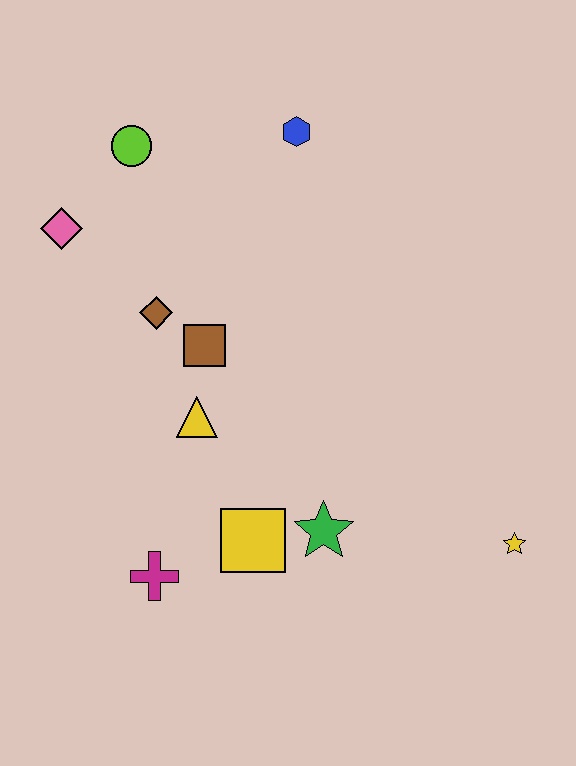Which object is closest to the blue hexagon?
The lime circle is closest to the blue hexagon.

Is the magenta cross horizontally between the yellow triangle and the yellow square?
No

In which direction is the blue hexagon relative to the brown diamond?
The blue hexagon is above the brown diamond.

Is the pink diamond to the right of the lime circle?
No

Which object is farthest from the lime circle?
The yellow star is farthest from the lime circle.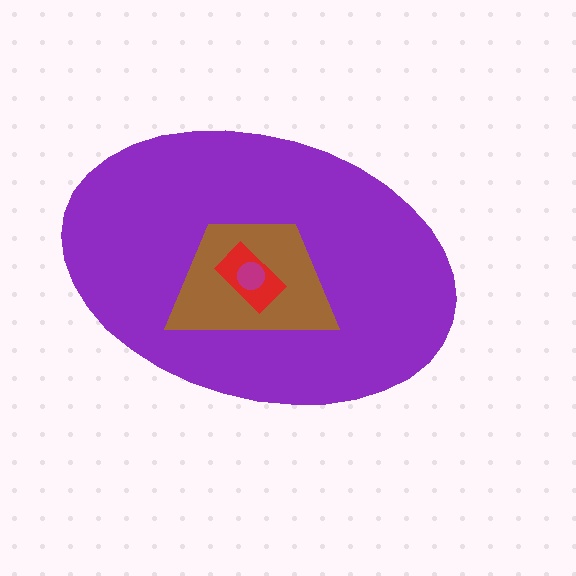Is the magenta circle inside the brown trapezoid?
Yes.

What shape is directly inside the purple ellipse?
The brown trapezoid.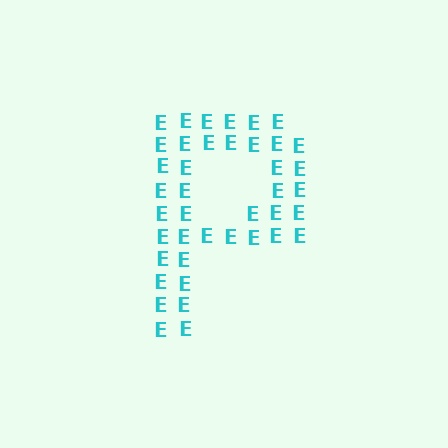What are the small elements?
The small elements are letter E's.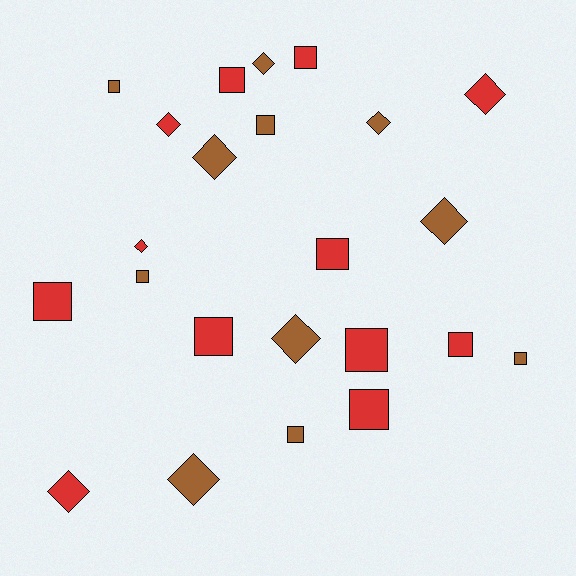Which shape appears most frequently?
Square, with 13 objects.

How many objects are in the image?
There are 23 objects.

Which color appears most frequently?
Red, with 12 objects.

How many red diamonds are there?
There are 4 red diamonds.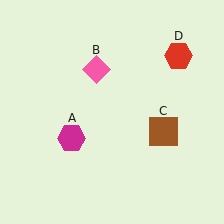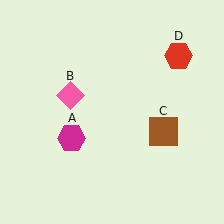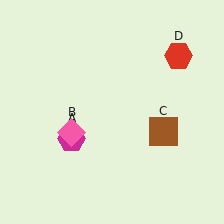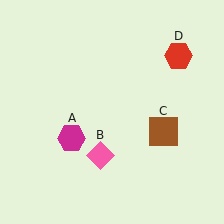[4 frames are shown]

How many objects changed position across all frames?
1 object changed position: pink diamond (object B).